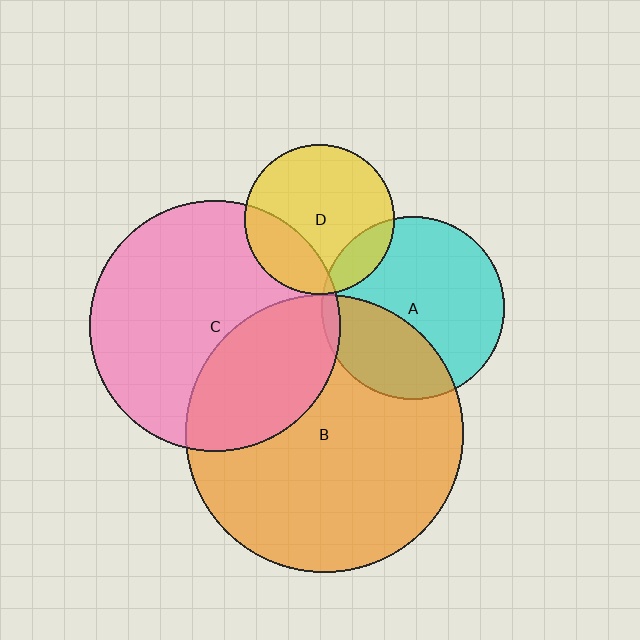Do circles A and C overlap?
Yes.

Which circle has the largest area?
Circle B (orange).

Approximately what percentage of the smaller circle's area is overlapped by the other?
Approximately 5%.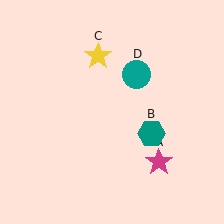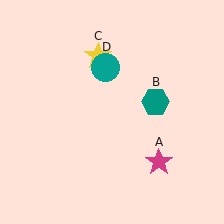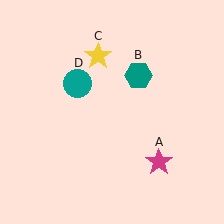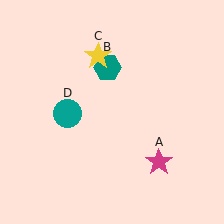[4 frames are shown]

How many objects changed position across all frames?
2 objects changed position: teal hexagon (object B), teal circle (object D).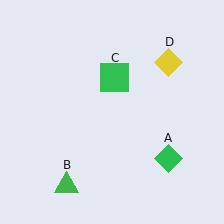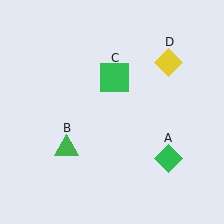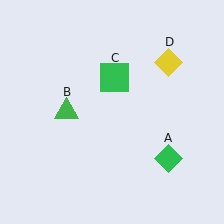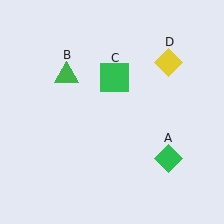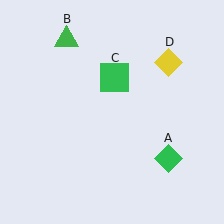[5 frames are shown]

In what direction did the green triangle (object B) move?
The green triangle (object B) moved up.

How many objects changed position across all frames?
1 object changed position: green triangle (object B).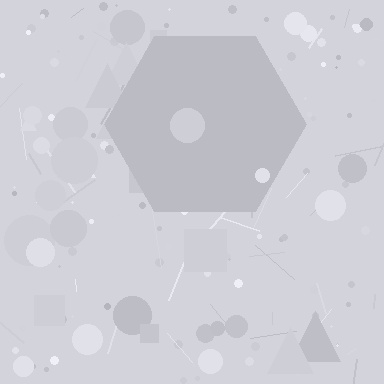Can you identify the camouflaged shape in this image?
The camouflaged shape is a hexagon.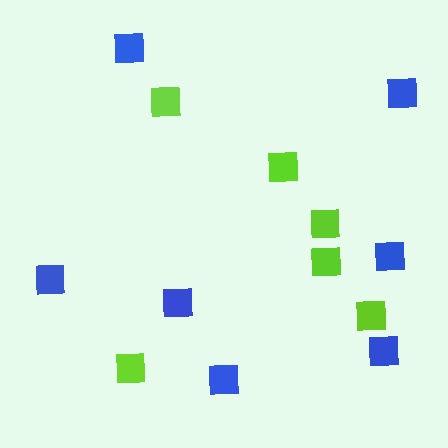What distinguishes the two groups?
There are 2 groups: one group of lime squares (6) and one group of blue squares (7).